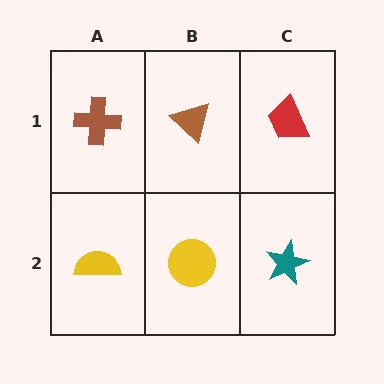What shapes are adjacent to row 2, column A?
A brown cross (row 1, column A), a yellow circle (row 2, column B).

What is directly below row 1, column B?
A yellow circle.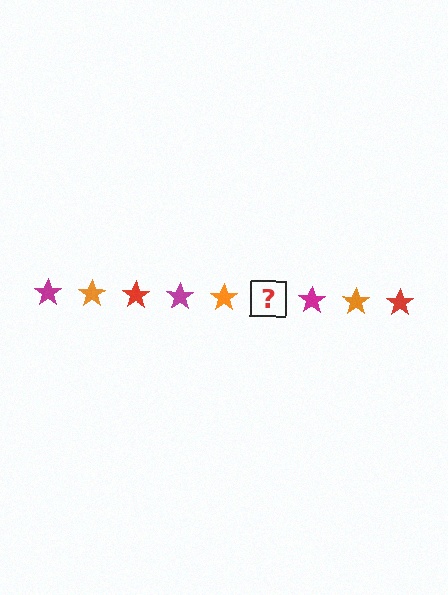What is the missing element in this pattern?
The missing element is a red star.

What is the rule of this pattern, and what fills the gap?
The rule is that the pattern cycles through magenta, orange, red stars. The gap should be filled with a red star.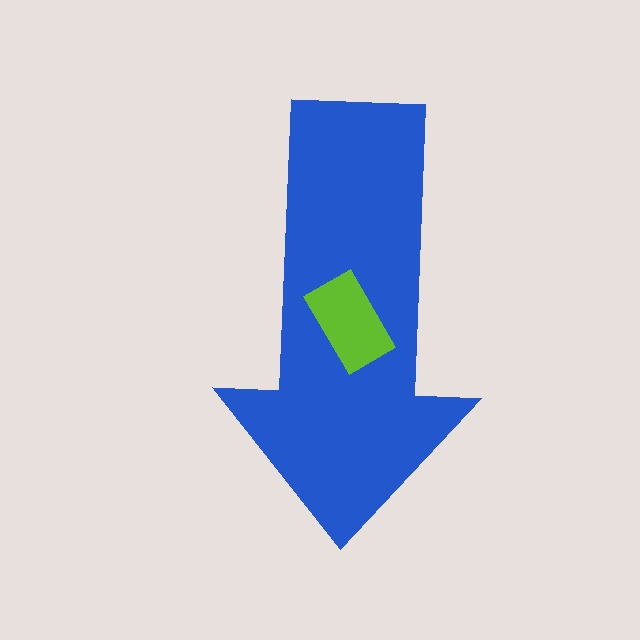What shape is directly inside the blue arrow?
The lime rectangle.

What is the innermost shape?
The lime rectangle.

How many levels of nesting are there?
2.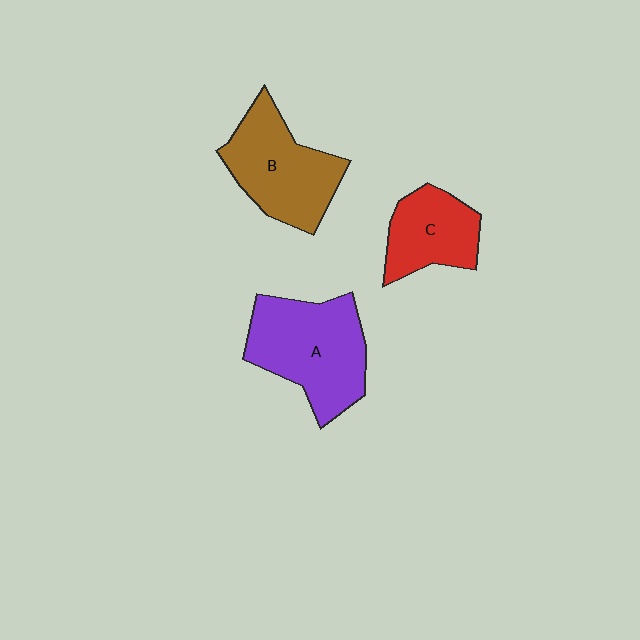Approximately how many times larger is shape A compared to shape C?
Approximately 1.6 times.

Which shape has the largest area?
Shape A (purple).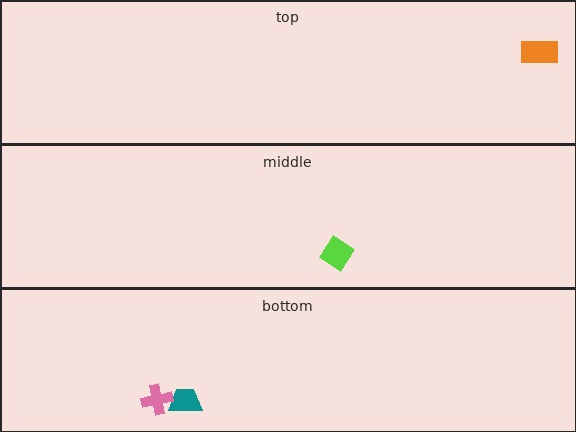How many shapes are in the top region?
1.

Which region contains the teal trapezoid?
The bottom region.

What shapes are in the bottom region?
The teal trapezoid, the pink cross.